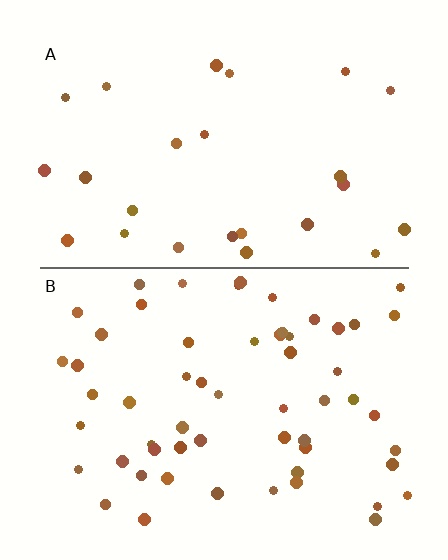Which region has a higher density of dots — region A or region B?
B (the bottom).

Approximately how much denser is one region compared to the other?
Approximately 2.2× — region B over region A.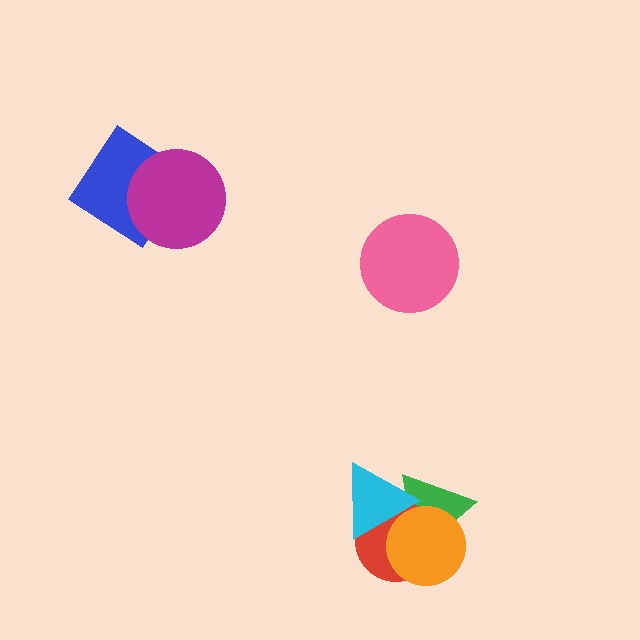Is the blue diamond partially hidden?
Yes, it is partially covered by another shape.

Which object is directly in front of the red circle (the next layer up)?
The cyan triangle is directly in front of the red circle.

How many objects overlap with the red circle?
3 objects overlap with the red circle.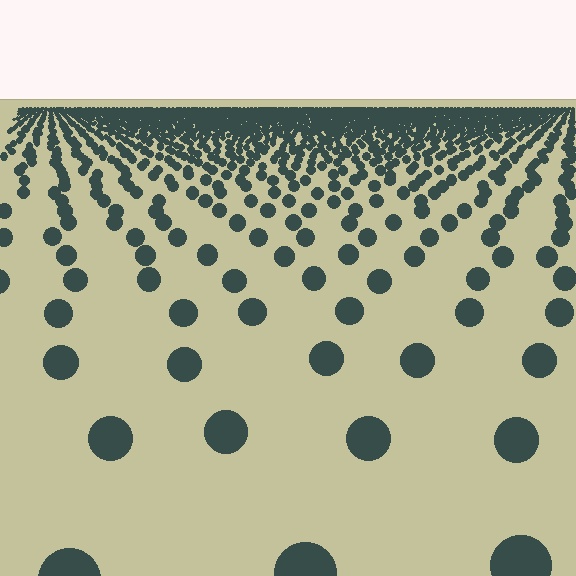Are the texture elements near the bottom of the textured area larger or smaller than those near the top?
Larger. Near the bottom, elements are closer to the viewer and appear at a bigger on-screen size.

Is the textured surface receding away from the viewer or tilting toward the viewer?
The surface is receding away from the viewer. Texture elements get smaller and denser toward the top.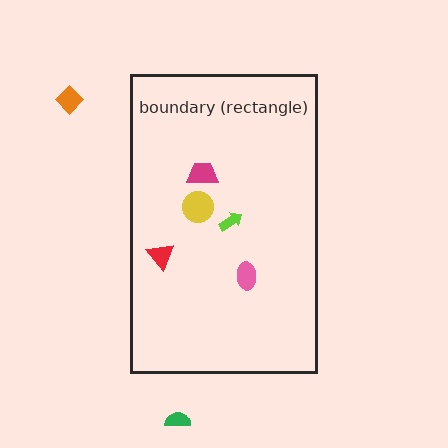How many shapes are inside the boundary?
5 inside, 2 outside.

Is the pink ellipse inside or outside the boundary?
Inside.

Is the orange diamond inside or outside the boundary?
Outside.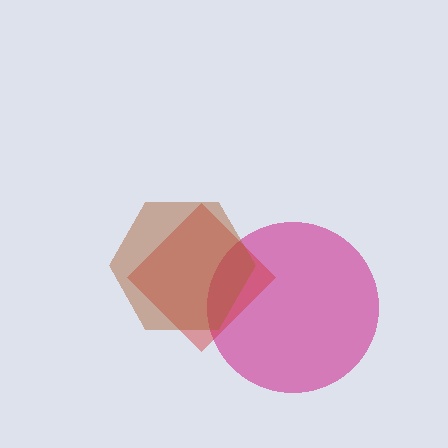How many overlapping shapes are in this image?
There are 3 overlapping shapes in the image.